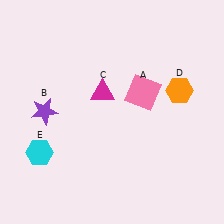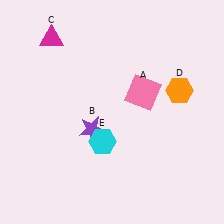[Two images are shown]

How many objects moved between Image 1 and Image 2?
3 objects moved between the two images.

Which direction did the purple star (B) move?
The purple star (B) moved right.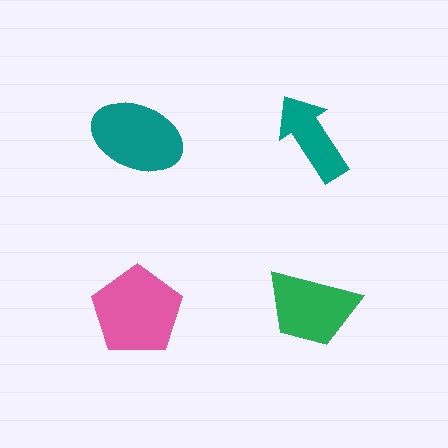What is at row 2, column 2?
A green trapezoid.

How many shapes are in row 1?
2 shapes.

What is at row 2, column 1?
A pink pentagon.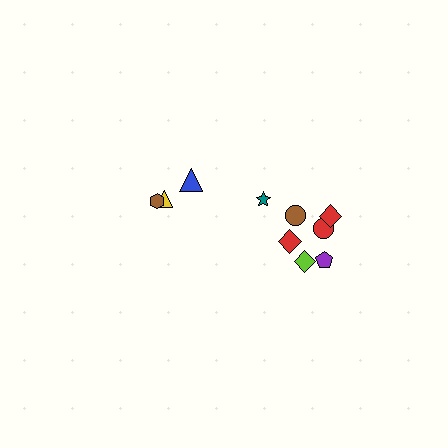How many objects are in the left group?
There are 3 objects.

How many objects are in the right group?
There are 7 objects.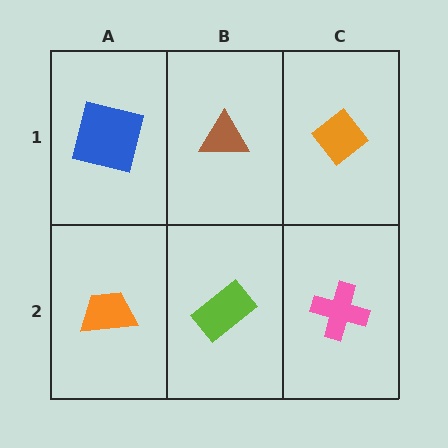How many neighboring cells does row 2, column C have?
2.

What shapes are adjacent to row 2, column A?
A blue square (row 1, column A), a lime rectangle (row 2, column B).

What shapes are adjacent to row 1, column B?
A lime rectangle (row 2, column B), a blue square (row 1, column A), an orange diamond (row 1, column C).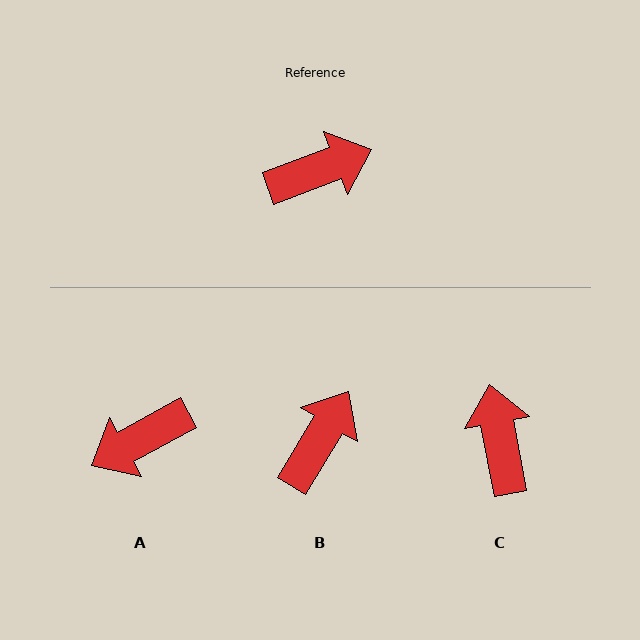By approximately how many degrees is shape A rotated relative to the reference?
Approximately 172 degrees clockwise.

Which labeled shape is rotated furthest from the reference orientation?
A, about 172 degrees away.